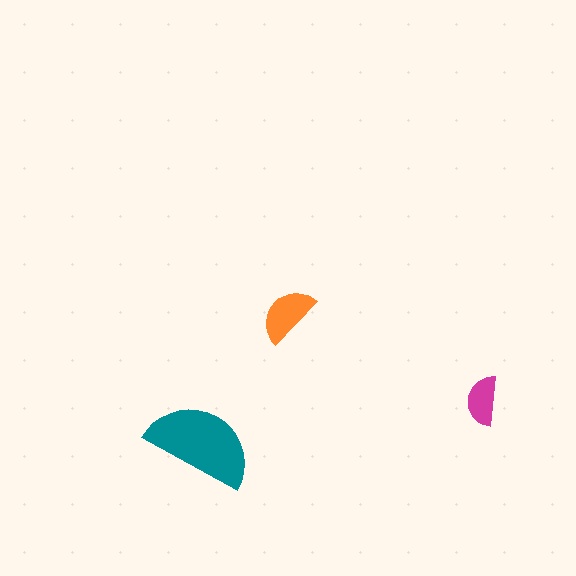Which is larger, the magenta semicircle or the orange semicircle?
The orange one.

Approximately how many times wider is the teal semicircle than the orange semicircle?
About 2 times wider.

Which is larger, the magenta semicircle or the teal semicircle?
The teal one.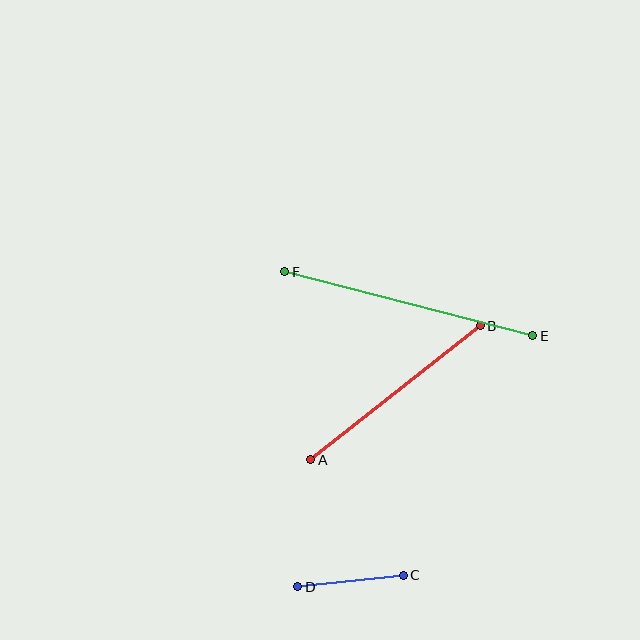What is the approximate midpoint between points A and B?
The midpoint is at approximately (396, 393) pixels.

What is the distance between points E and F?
The distance is approximately 256 pixels.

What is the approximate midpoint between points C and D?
The midpoint is at approximately (350, 581) pixels.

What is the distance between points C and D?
The distance is approximately 106 pixels.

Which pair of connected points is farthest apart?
Points E and F are farthest apart.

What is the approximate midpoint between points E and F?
The midpoint is at approximately (409, 304) pixels.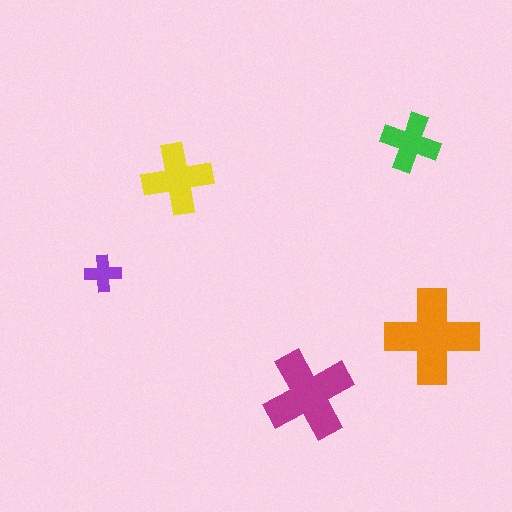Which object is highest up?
The green cross is topmost.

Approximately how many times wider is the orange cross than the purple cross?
About 2.5 times wider.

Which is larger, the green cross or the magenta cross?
The magenta one.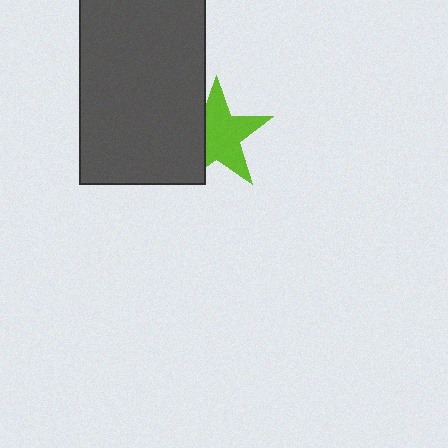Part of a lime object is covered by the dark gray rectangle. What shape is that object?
It is a star.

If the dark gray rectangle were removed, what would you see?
You would see the complete lime star.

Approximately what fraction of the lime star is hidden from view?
Roughly 32% of the lime star is hidden behind the dark gray rectangle.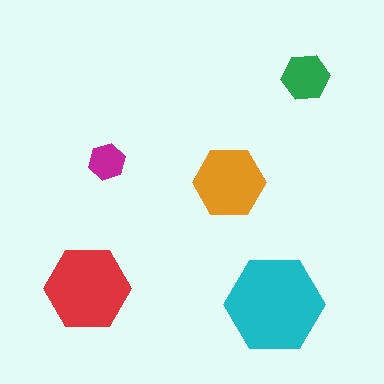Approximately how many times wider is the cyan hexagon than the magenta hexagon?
About 2.5 times wider.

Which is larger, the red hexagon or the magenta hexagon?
The red one.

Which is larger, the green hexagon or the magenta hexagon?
The green one.